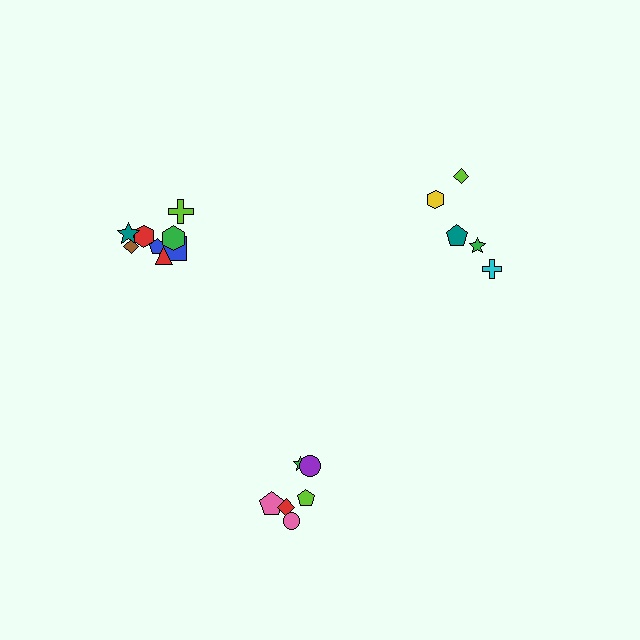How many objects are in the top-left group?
There are 8 objects.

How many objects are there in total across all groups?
There are 19 objects.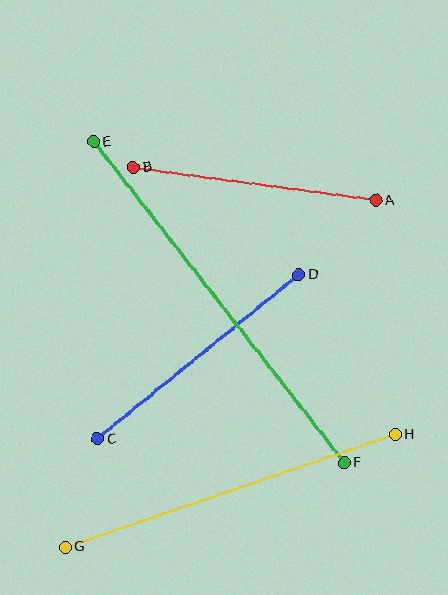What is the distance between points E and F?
The distance is approximately 407 pixels.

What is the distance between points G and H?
The distance is approximately 349 pixels.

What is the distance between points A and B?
The distance is approximately 245 pixels.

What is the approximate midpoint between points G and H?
The midpoint is at approximately (230, 491) pixels.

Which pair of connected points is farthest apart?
Points E and F are farthest apart.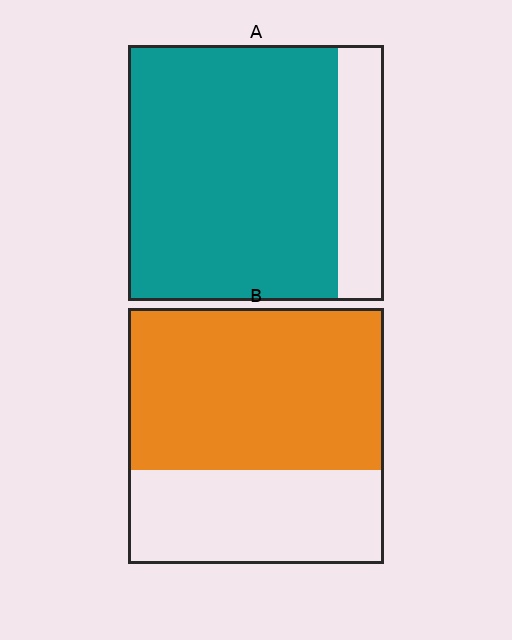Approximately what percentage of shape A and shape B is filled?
A is approximately 80% and B is approximately 65%.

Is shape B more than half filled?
Yes.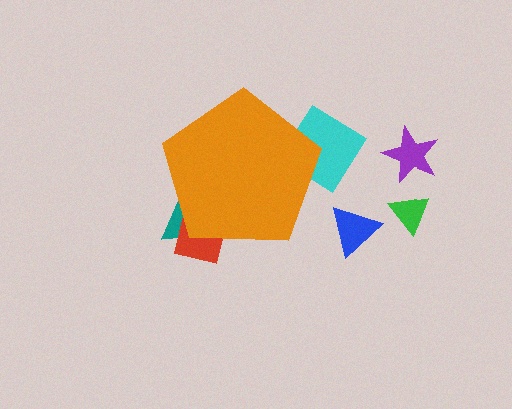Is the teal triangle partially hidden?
Yes, the teal triangle is partially hidden behind the orange pentagon.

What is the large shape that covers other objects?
An orange pentagon.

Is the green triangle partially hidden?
No, the green triangle is fully visible.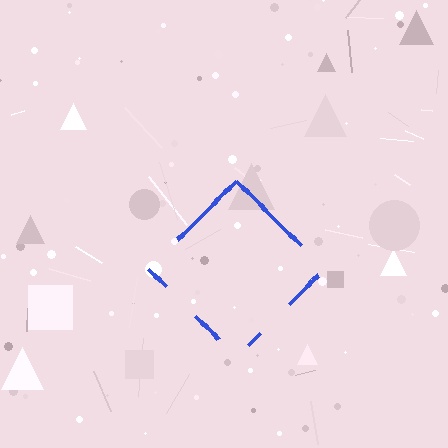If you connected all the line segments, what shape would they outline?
They would outline a diamond.